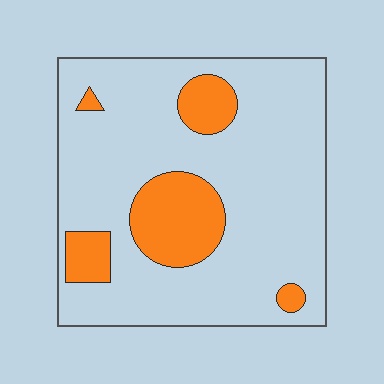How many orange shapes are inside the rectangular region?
5.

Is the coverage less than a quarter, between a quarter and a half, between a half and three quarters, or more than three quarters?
Less than a quarter.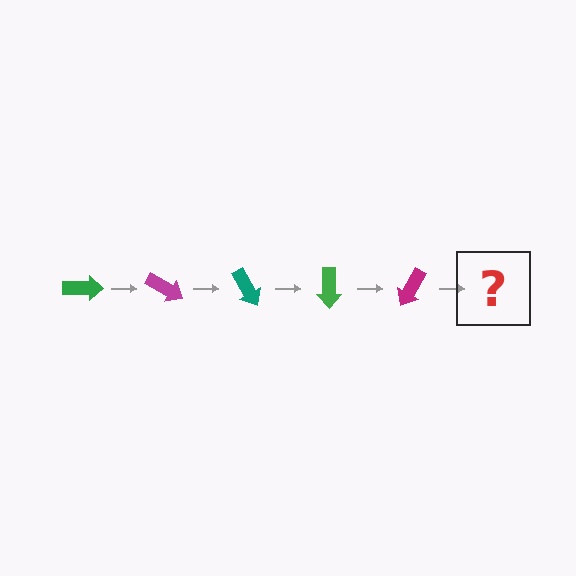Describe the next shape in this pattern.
It should be a teal arrow, rotated 150 degrees from the start.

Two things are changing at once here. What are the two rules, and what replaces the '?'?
The two rules are that it rotates 30 degrees each step and the color cycles through green, magenta, and teal. The '?' should be a teal arrow, rotated 150 degrees from the start.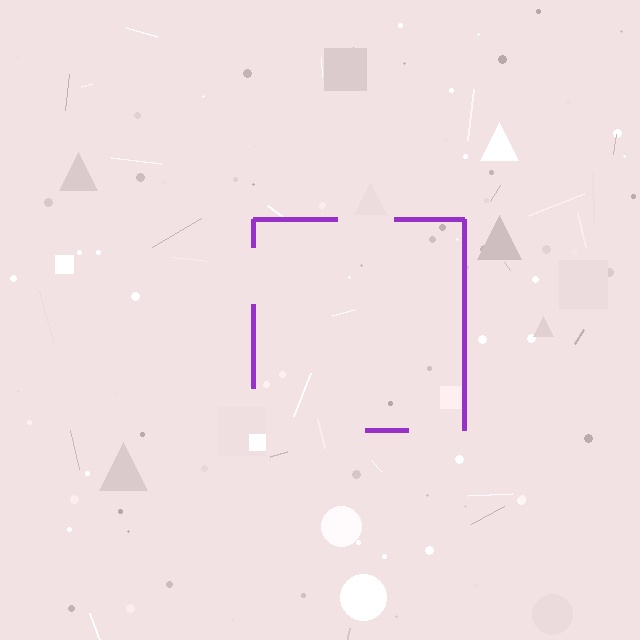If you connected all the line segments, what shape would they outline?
They would outline a square.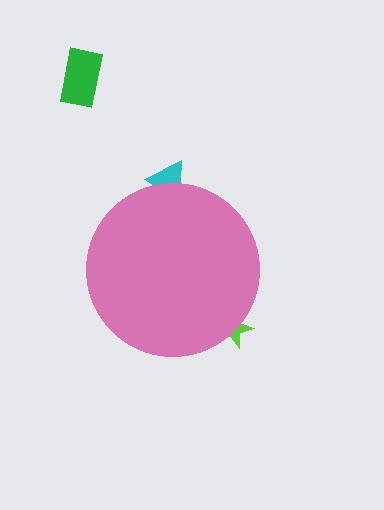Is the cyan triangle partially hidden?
Yes, the cyan triangle is partially hidden behind the pink circle.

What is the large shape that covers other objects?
A pink circle.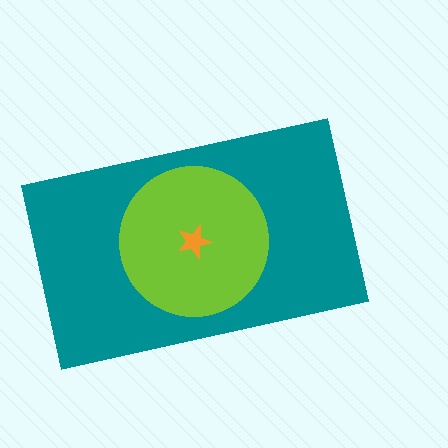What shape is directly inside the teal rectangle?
The lime circle.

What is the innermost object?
The orange star.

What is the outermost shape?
The teal rectangle.